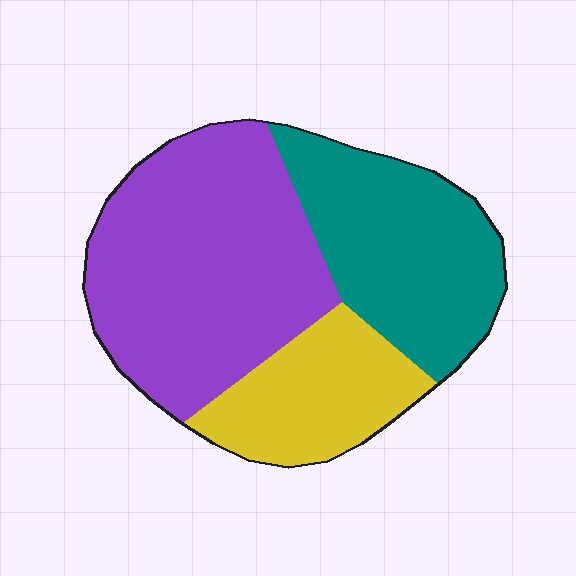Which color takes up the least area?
Yellow, at roughly 20%.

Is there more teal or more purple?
Purple.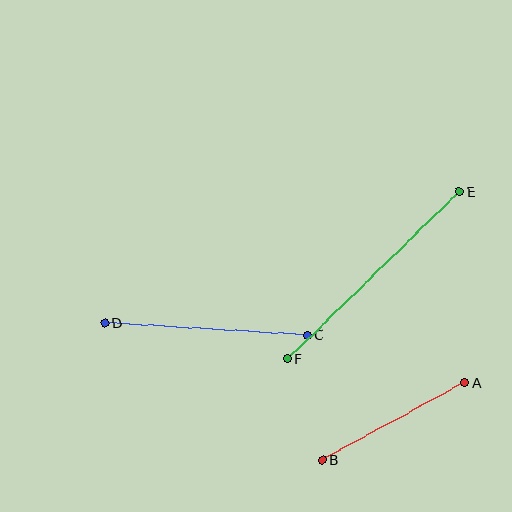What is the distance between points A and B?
The distance is approximately 162 pixels.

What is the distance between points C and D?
The distance is approximately 203 pixels.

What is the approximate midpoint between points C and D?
The midpoint is at approximately (206, 329) pixels.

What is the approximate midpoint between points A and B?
The midpoint is at approximately (393, 421) pixels.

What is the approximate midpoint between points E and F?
The midpoint is at approximately (373, 276) pixels.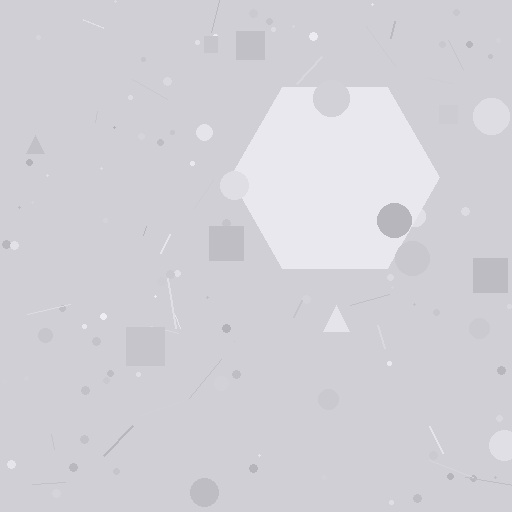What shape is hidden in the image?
A hexagon is hidden in the image.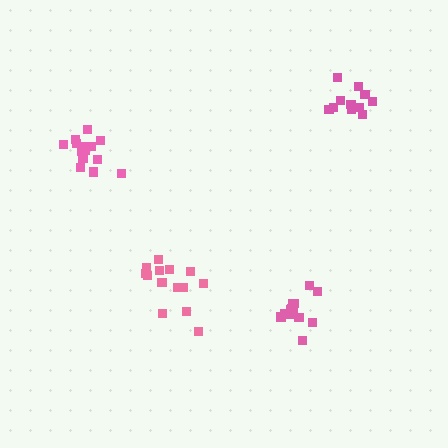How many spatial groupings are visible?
There are 4 spatial groupings.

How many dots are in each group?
Group 1: 14 dots, Group 2: 13 dots, Group 3: 11 dots, Group 4: 14 dots (52 total).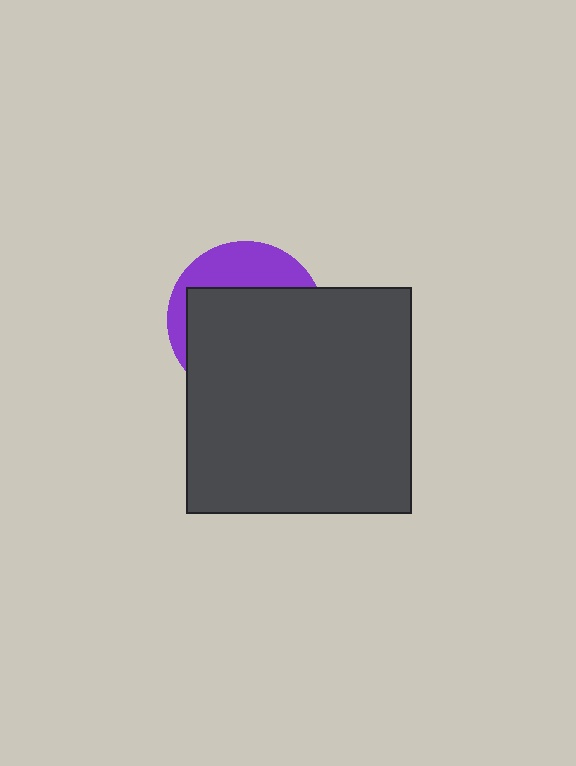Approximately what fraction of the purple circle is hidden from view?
Roughly 69% of the purple circle is hidden behind the dark gray square.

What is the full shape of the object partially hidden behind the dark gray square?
The partially hidden object is a purple circle.